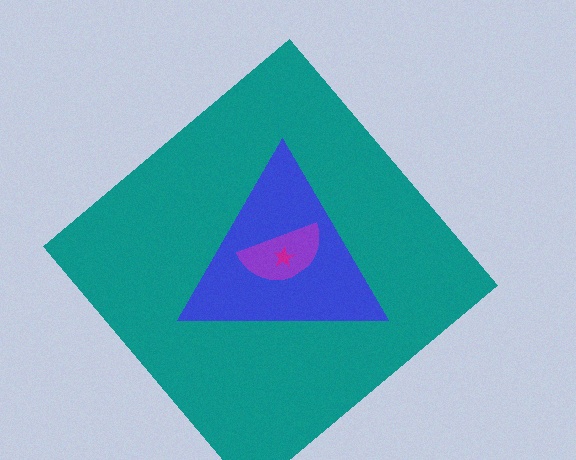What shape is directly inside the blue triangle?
The purple semicircle.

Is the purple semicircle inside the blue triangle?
Yes.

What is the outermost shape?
The teal diamond.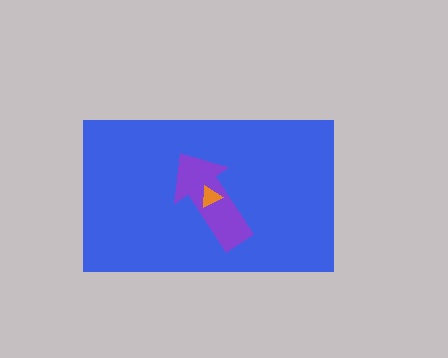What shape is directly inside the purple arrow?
The orange triangle.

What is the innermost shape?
The orange triangle.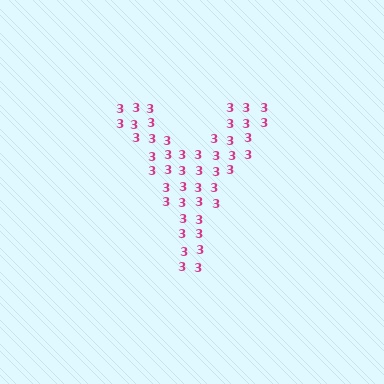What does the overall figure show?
The overall figure shows the letter Y.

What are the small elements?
The small elements are digit 3's.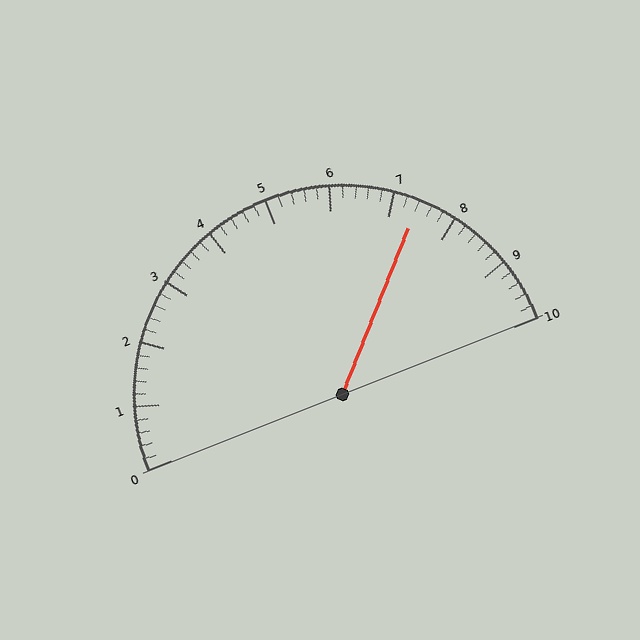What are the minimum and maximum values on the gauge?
The gauge ranges from 0 to 10.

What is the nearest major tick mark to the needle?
The nearest major tick mark is 7.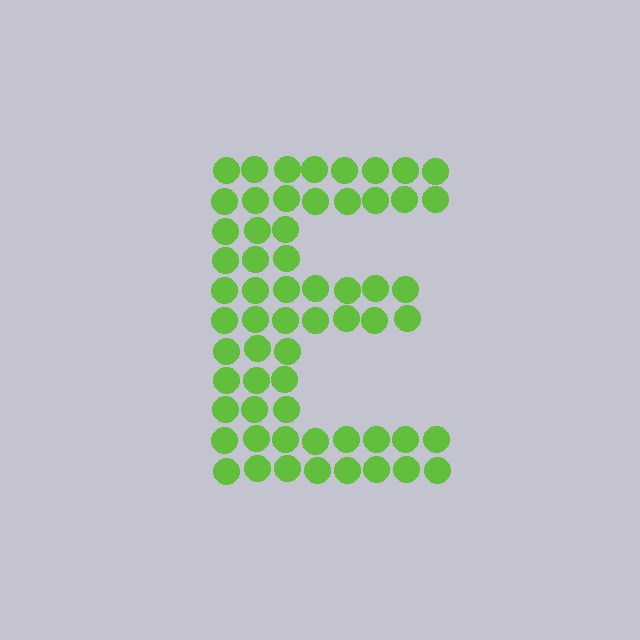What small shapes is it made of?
It is made of small circles.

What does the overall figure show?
The overall figure shows the letter E.